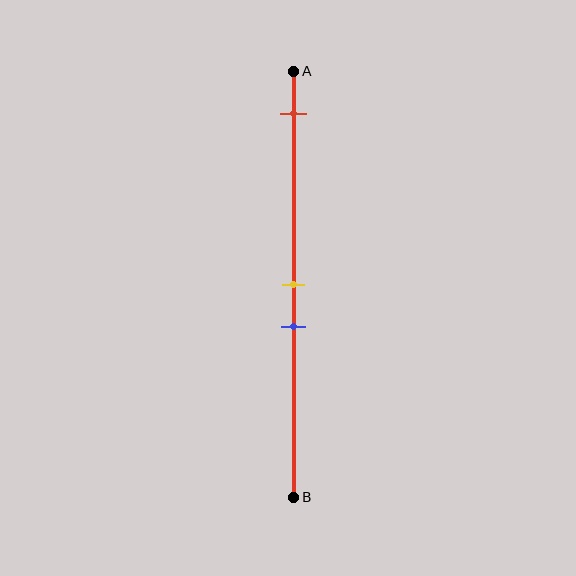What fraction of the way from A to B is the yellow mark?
The yellow mark is approximately 50% (0.5) of the way from A to B.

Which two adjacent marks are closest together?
The yellow and blue marks are the closest adjacent pair.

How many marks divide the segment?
There are 3 marks dividing the segment.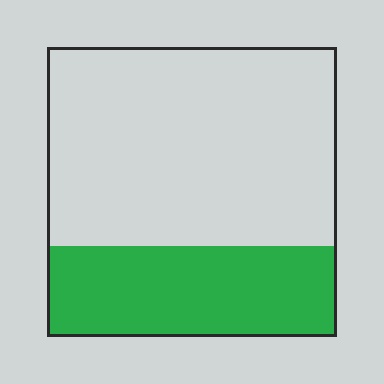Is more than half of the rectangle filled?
No.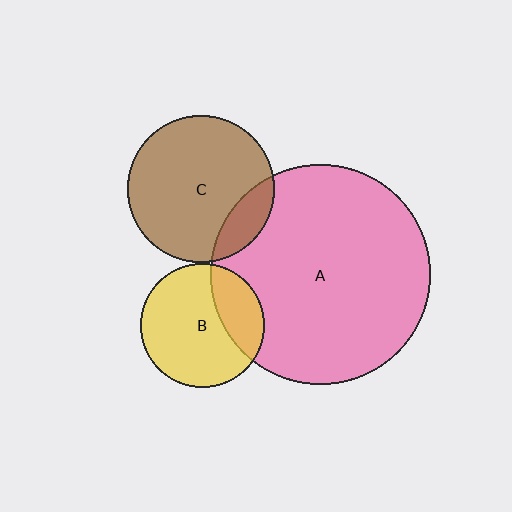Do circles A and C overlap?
Yes.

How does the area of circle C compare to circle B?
Approximately 1.4 times.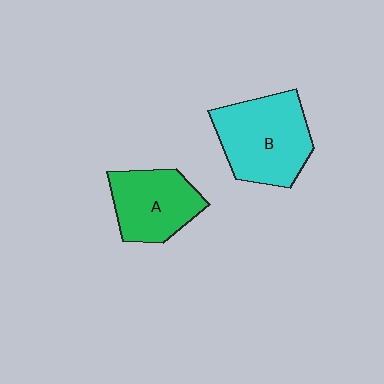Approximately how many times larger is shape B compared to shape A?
Approximately 1.3 times.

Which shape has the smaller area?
Shape A (green).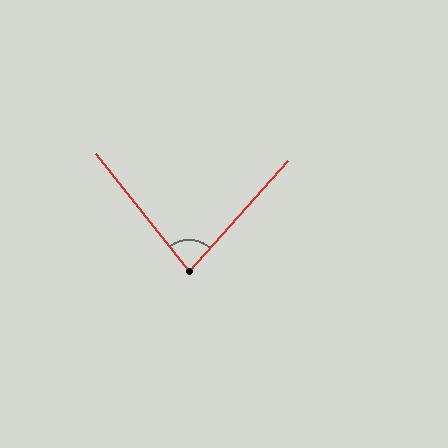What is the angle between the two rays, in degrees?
Approximately 80 degrees.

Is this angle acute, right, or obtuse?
It is acute.